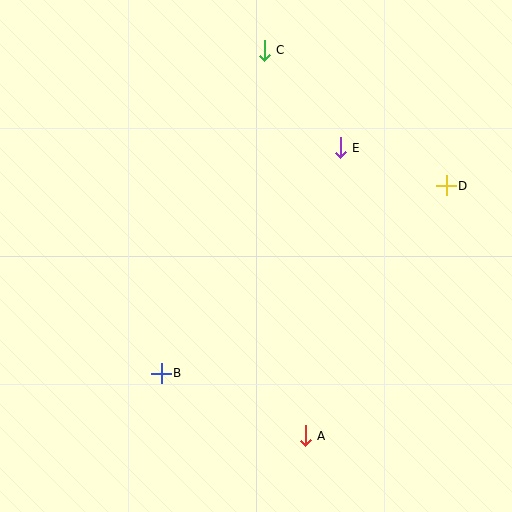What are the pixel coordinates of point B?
Point B is at (161, 373).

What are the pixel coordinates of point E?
Point E is at (340, 148).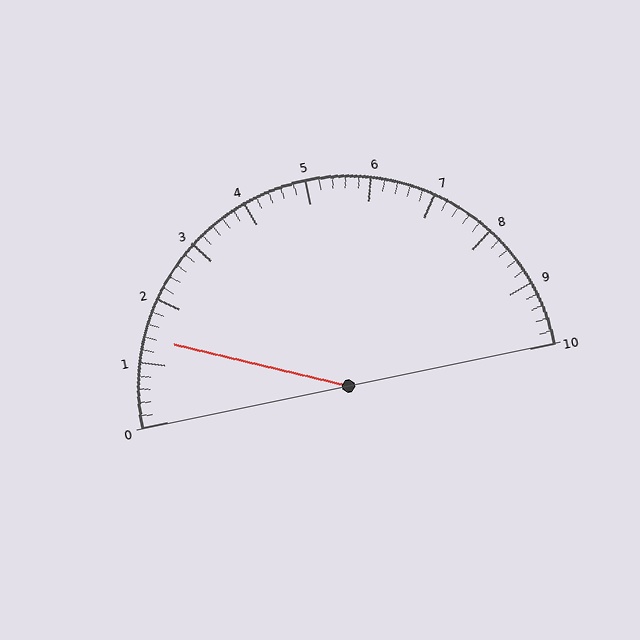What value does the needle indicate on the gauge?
The needle indicates approximately 1.4.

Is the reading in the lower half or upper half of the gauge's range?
The reading is in the lower half of the range (0 to 10).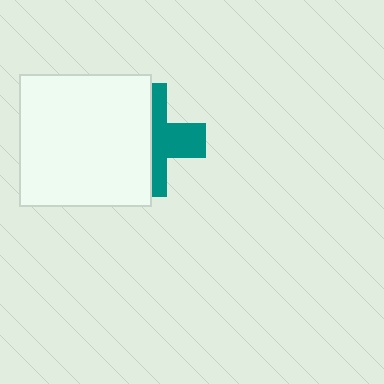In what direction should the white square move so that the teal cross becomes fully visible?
The white square should move left. That is the shortest direction to clear the overlap and leave the teal cross fully visible.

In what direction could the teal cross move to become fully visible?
The teal cross could move right. That would shift it out from behind the white square entirely.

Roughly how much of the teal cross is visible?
About half of it is visible (roughly 46%).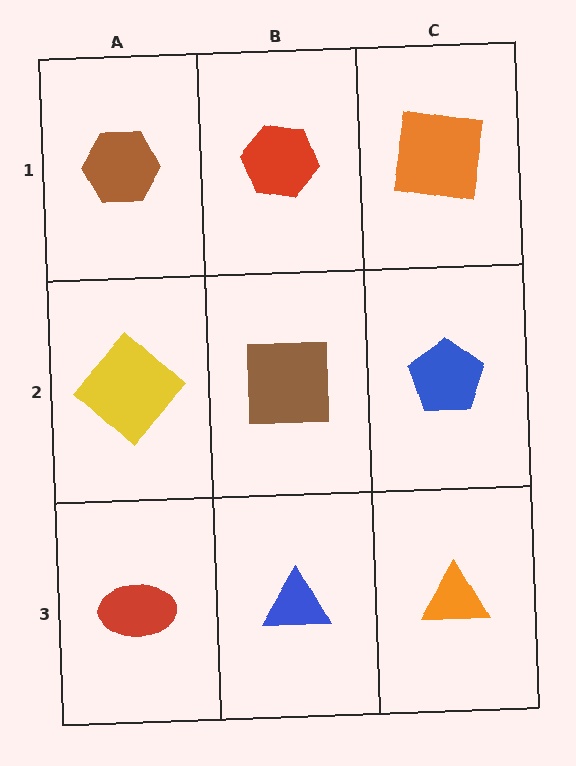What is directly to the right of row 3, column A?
A blue triangle.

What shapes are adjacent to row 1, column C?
A blue pentagon (row 2, column C), a red hexagon (row 1, column B).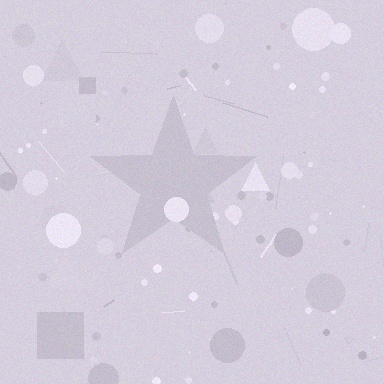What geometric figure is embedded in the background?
A star is embedded in the background.